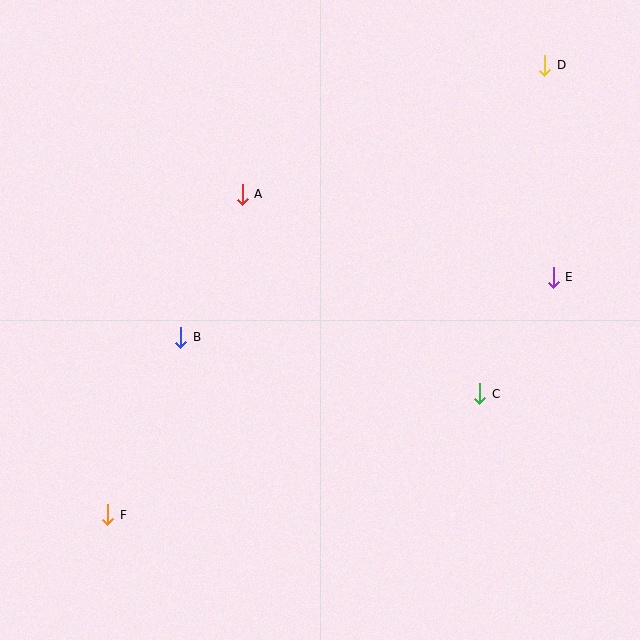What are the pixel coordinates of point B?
Point B is at (180, 337).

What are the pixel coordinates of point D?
Point D is at (545, 65).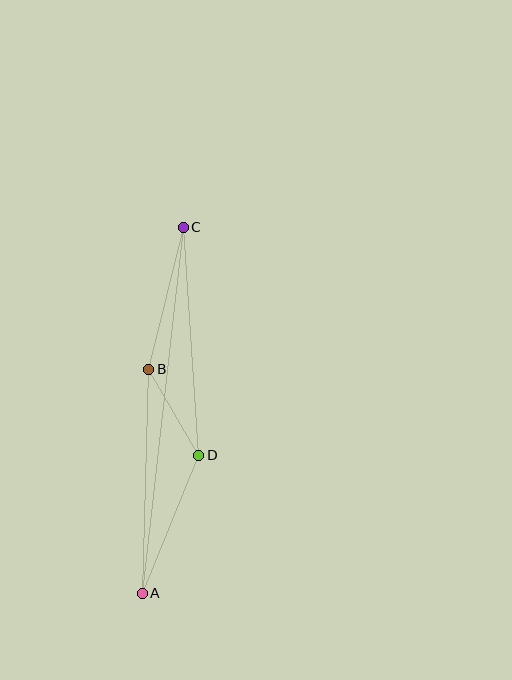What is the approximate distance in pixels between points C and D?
The distance between C and D is approximately 228 pixels.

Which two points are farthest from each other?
Points A and C are farthest from each other.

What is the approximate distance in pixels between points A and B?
The distance between A and B is approximately 224 pixels.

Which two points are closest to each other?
Points B and D are closest to each other.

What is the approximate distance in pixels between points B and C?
The distance between B and C is approximately 146 pixels.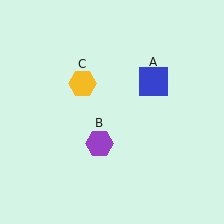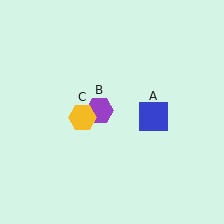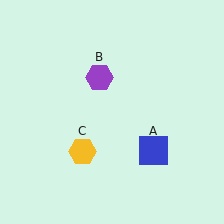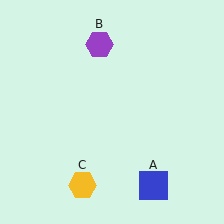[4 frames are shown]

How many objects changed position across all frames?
3 objects changed position: blue square (object A), purple hexagon (object B), yellow hexagon (object C).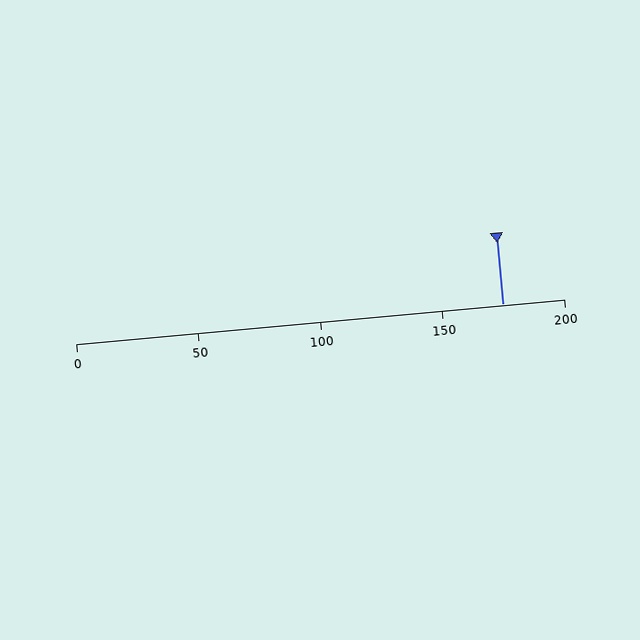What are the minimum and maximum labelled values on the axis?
The axis runs from 0 to 200.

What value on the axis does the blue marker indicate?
The marker indicates approximately 175.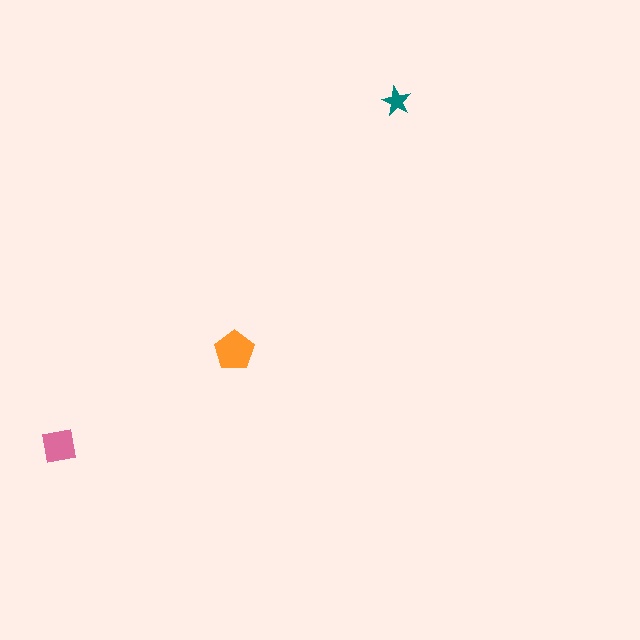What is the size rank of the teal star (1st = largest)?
3rd.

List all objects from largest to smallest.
The orange pentagon, the pink square, the teal star.